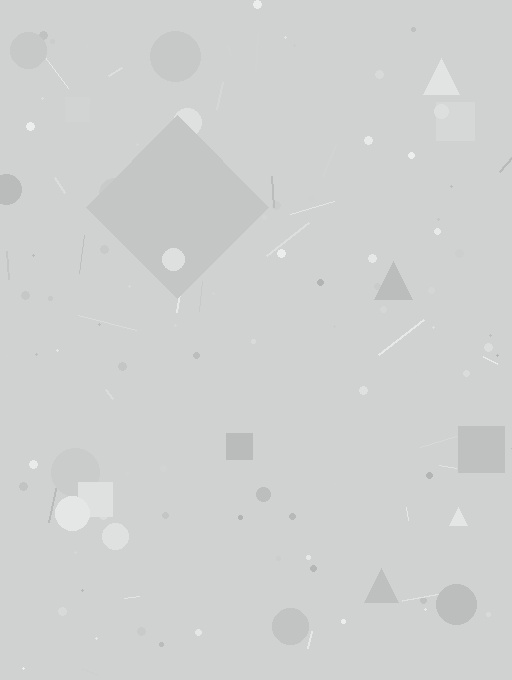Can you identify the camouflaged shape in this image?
The camouflaged shape is a diamond.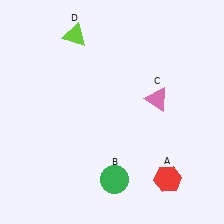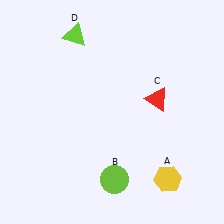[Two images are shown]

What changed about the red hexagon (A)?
In Image 1, A is red. In Image 2, it changed to yellow.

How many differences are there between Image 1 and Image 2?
There are 3 differences between the two images.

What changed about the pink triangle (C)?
In Image 1, C is pink. In Image 2, it changed to red.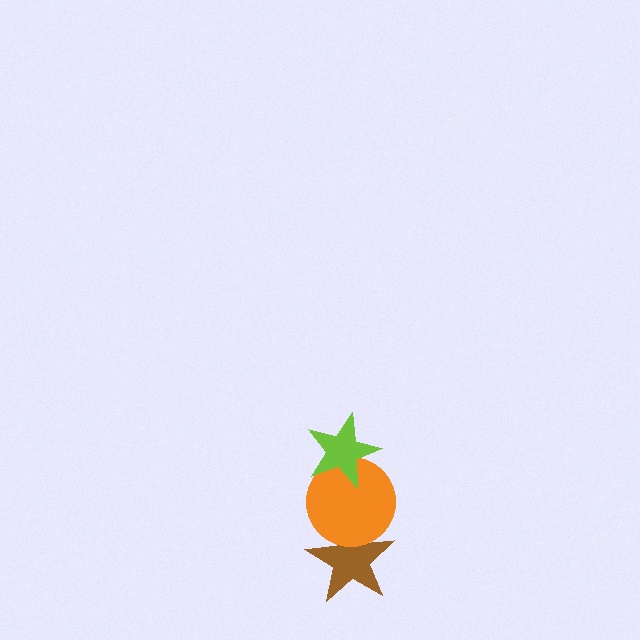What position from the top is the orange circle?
The orange circle is 2nd from the top.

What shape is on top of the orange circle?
The lime star is on top of the orange circle.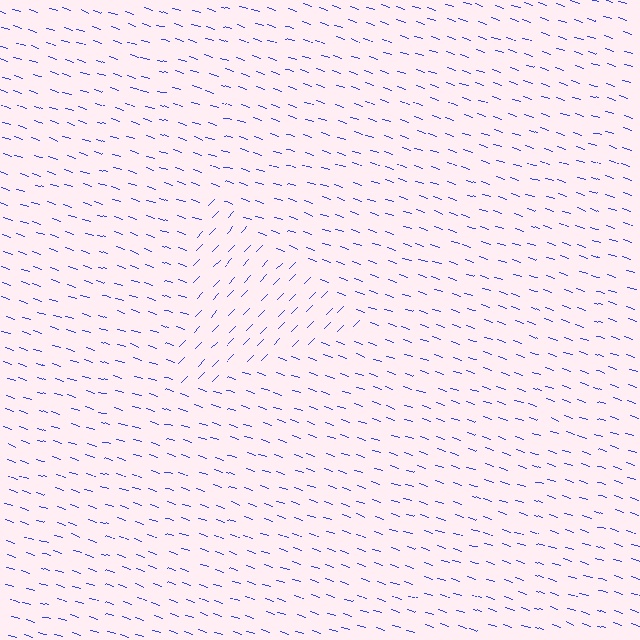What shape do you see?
I see a triangle.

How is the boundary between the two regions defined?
The boundary is defined purely by a change in line orientation (approximately 65 degrees difference). All lines are the same color and thickness.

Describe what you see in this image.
The image is filled with small blue line segments. A triangle region in the image has lines oriented differently from the surrounding lines, creating a visible texture boundary.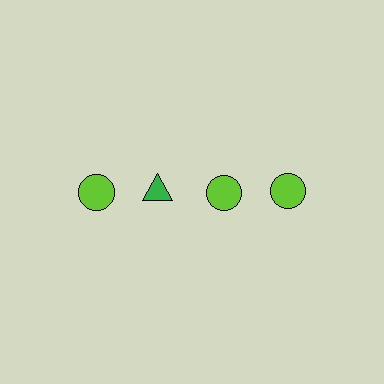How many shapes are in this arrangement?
There are 4 shapes arranged in a grid pattern.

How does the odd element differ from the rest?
It differs in both color (green instead of lime) and shape (triangle instead of circle).